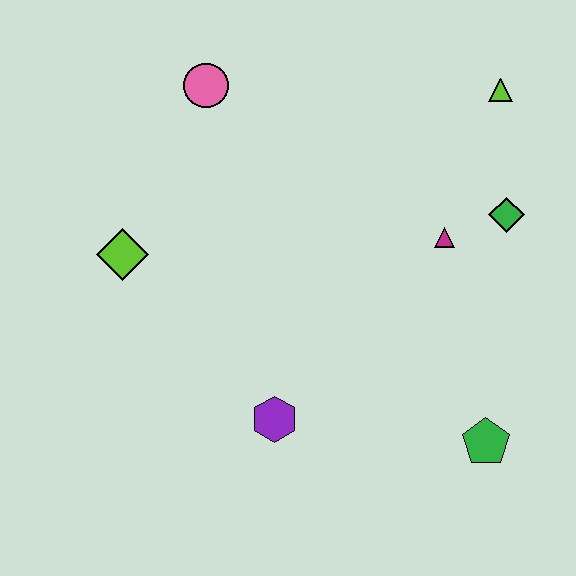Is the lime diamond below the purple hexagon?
No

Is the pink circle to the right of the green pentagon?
No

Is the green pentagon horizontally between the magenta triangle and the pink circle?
No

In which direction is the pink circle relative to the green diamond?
The pink circle is to the left of the green diamond.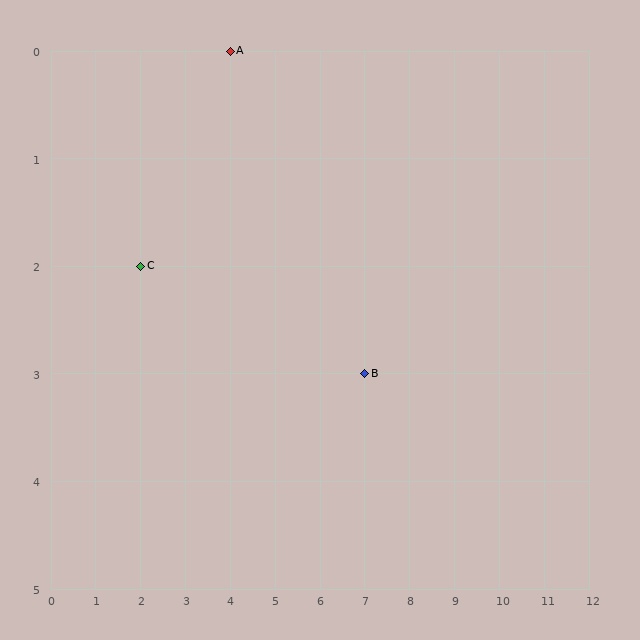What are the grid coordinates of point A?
Point A is at grid coordinates (4, 0).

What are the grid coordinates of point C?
Point C is at grid coordinates (2, 2).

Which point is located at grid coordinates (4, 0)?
Point A is at (4, 0).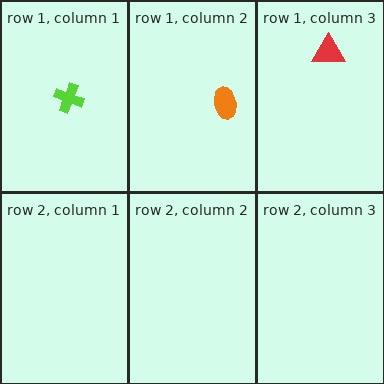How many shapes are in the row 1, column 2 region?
1.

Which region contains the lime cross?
The row 1, column 1 region.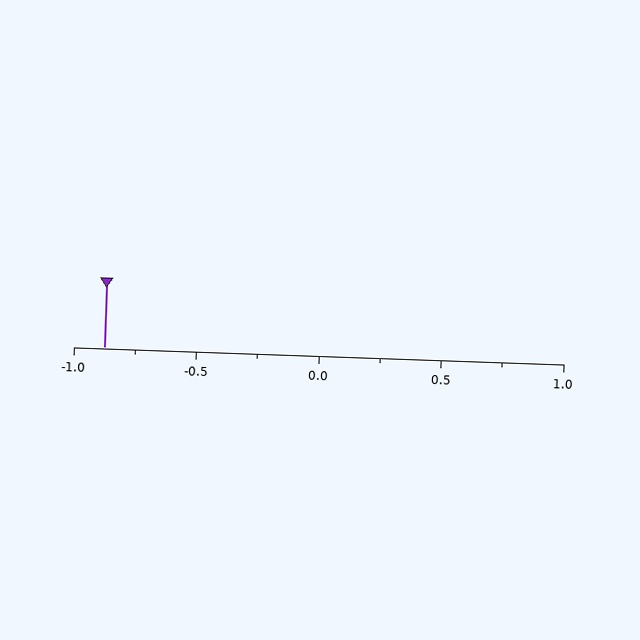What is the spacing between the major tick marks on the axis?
The major ticks are spaced 0.5 apart.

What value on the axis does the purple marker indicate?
The marker indicates approximately -0.88.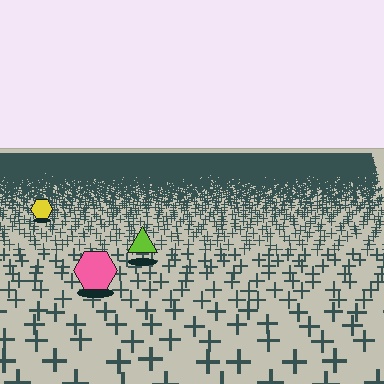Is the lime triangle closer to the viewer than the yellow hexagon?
Yes. The lime triangle is closer — you can tell from the texture gradient: the ground texture is coarser near it.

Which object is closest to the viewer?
The pink hexagon is closest. The texture marks near it are larger and more spread out.